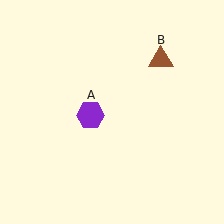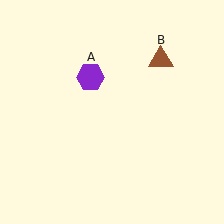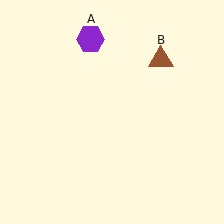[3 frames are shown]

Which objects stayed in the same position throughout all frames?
Brown triangle (object B) remained stationary.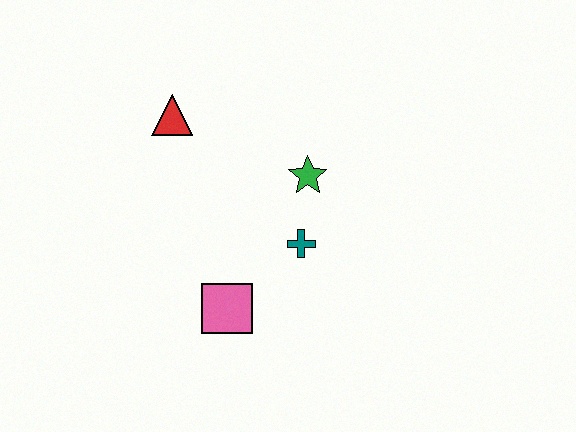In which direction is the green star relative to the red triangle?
The green star is to the right of the red triangle.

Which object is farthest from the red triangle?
The pink square is farthest from the red triangle.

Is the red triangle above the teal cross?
Yes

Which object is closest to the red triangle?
The green star is closest to the red triangle.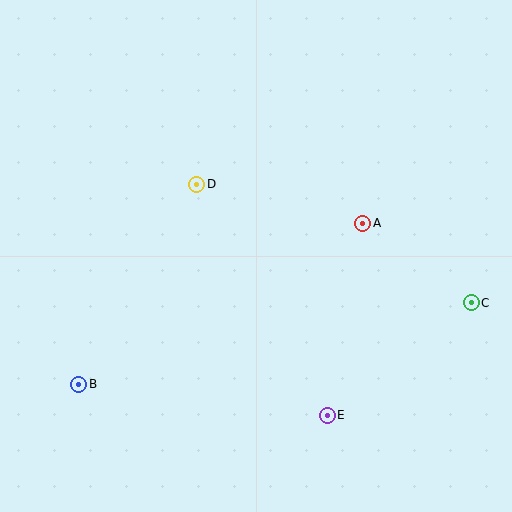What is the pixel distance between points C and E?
The distance between C and E is 183 pixels.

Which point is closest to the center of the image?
Point D at (197, 184) is closest to the center.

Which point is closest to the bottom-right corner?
Point E is closest to the bottom-right corner.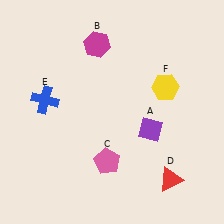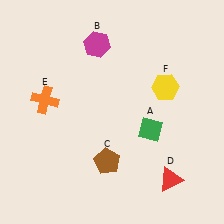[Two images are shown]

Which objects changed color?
A changed from purple to green. C changed from pink to brown. E changed from blue to orange.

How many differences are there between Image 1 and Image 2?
There are 3 differences between the two images.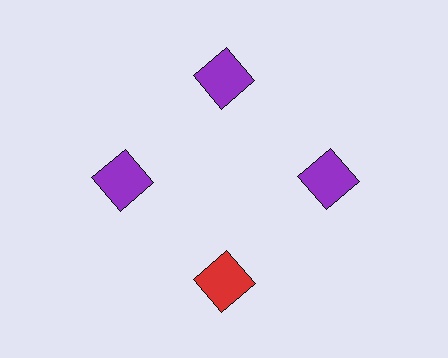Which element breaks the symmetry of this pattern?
The red square at roughly the 6 o'clock position breaks the symmetry. All other shapes are purple squares.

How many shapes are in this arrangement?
There are 4 shapes arranged in a ring pattern.